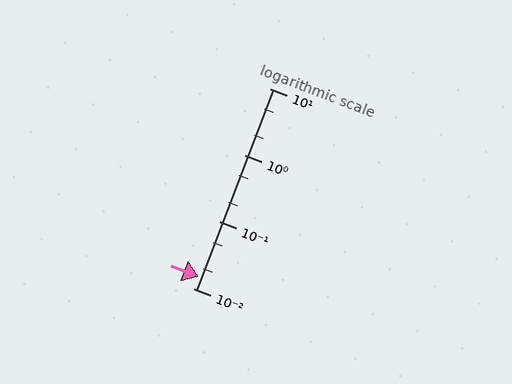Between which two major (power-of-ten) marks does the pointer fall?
The pointer is between 0.01 and 0.1.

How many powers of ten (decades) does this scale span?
The scale spans 3 decades, from 0.01 to 10.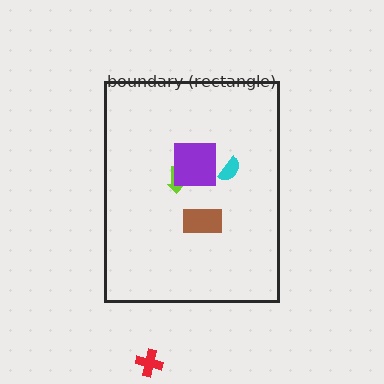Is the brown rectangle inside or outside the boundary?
Inside.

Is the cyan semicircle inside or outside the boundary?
Inside.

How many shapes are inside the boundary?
4 inside, 1 outside.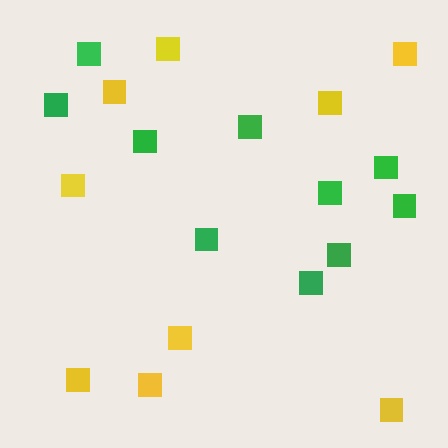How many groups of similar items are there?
There are 2 groups: one group of green squares (10) and one group of yellow squares (9).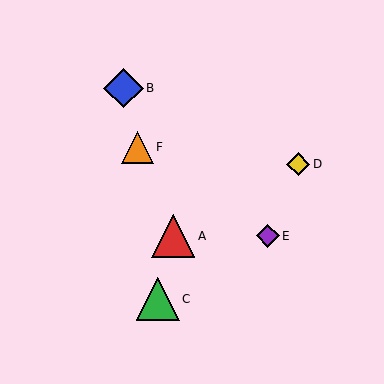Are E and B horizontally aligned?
No, E is at y≈236 and B is at y≈88.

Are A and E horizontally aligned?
Yes, both are at y≈236.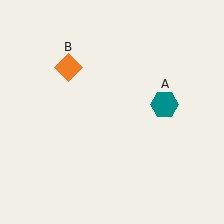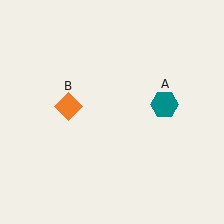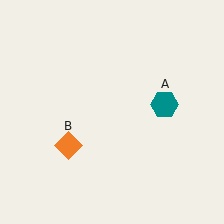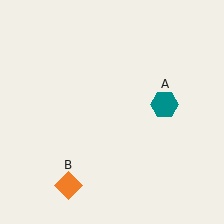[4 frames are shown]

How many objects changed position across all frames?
1 object changed position: orange diamond (object B).